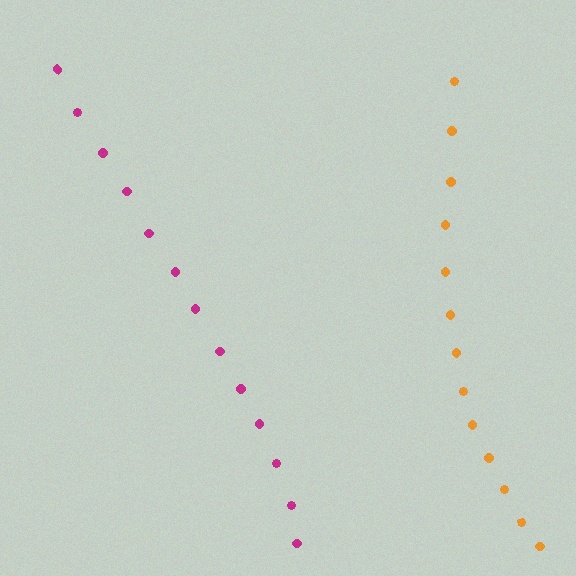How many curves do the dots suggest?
There are 2 distinct paths.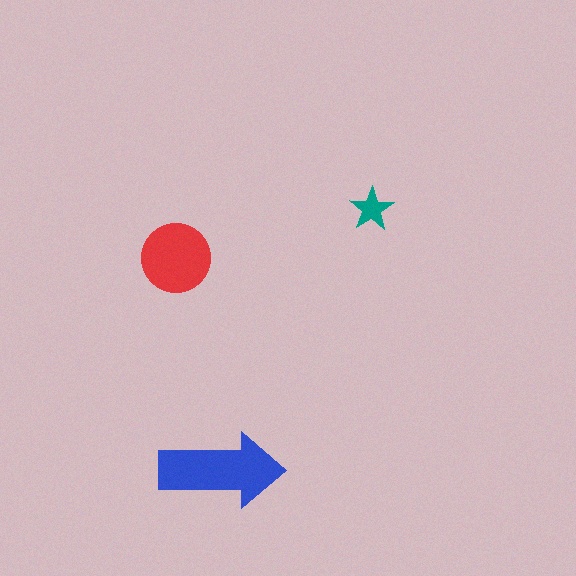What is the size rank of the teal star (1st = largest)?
3rd.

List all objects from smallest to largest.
The teal star, the red circle, the blue arrow.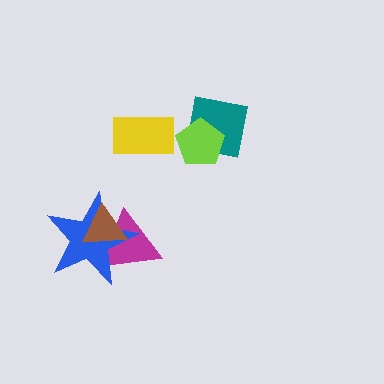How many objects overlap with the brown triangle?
2 objects overlap with the brown triangle.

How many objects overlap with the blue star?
2 objects overlap with the blue star.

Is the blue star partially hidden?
Yes, it is partially covered by another shape.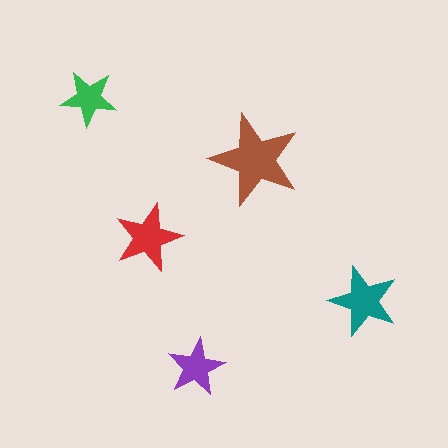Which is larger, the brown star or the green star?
The brown one.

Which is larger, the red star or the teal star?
The teal one.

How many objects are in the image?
There are 5 objects in the image.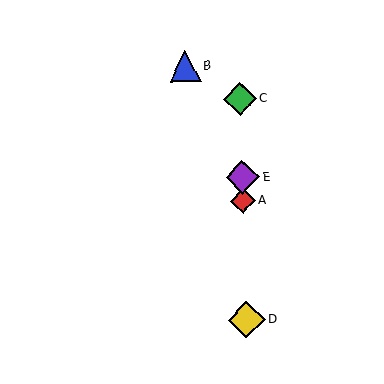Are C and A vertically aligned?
Yes, both are at x≈240.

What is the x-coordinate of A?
Object A is at x≈243.